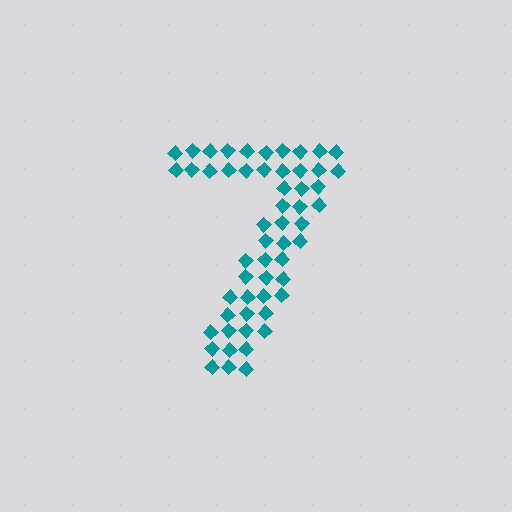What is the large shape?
The large shape is the digit 7.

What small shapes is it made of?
It is made of small diamonds.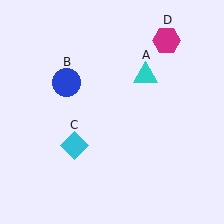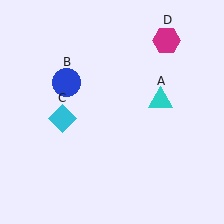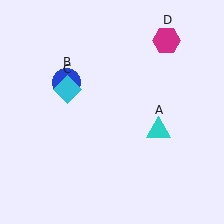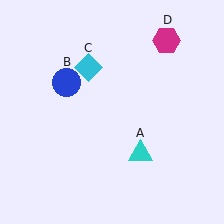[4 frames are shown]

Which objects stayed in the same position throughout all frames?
Blue circle (object B) and magenta hexagon (object D) remained stationary.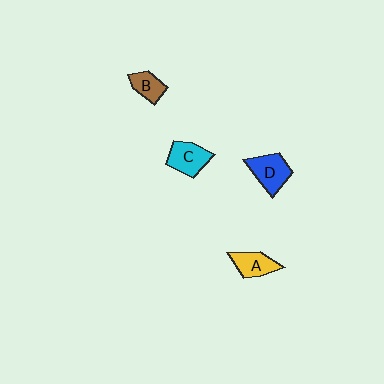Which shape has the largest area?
Shape D (blue).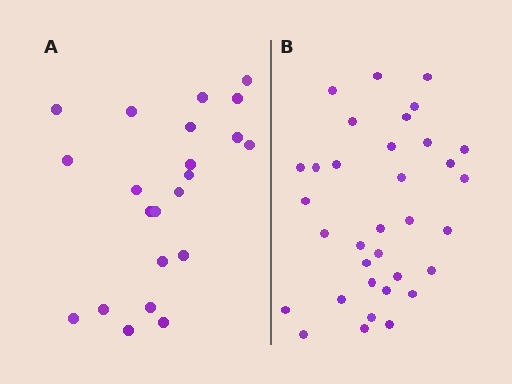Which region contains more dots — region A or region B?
Region B (the right region) has more dots.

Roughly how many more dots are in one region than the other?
Region B has roughly 12 or so more dots than region A.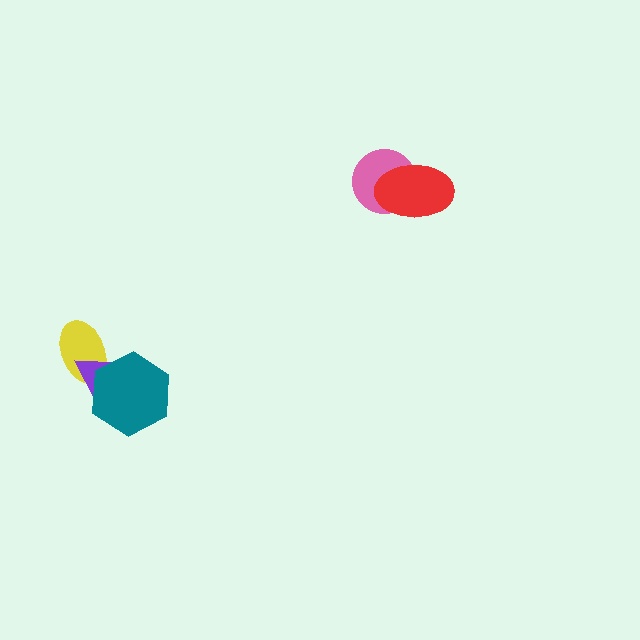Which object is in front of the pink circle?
The red ellipse is in front of the pink circle.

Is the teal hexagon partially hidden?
No, no other shape covers it.